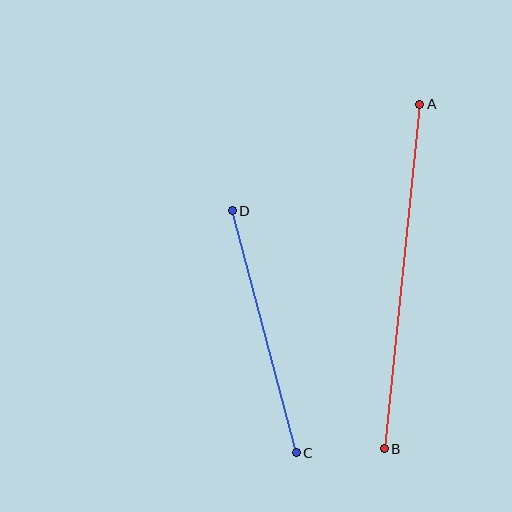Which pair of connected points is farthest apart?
Points A and B are farthest apart.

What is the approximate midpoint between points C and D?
The midpoint is at approximately (264, 332) pixels.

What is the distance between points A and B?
The distance is approximately 347 pixels.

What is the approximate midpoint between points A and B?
The midpoint is at approximately (402, 276) pixels.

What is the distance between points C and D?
The distance is approximately 250 pixels.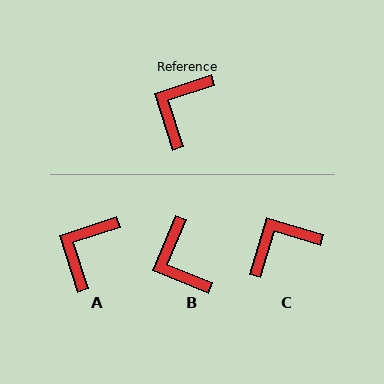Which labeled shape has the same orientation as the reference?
A.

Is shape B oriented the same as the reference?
No, it is off by about 50 degrees.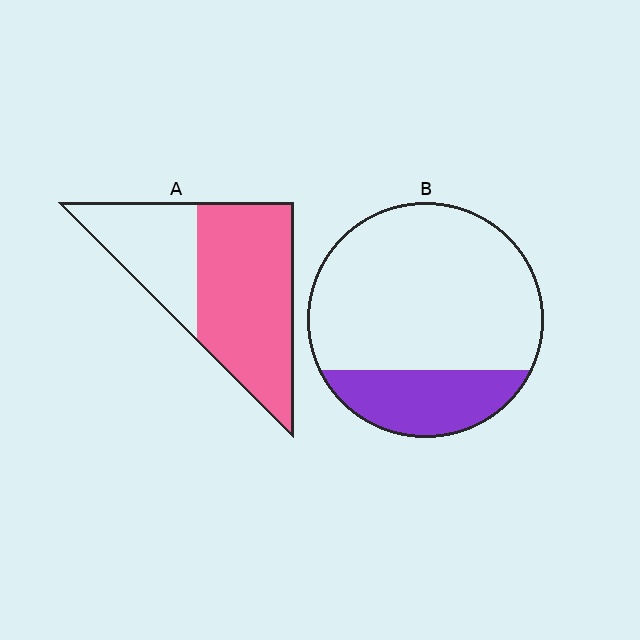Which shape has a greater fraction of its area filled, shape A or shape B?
Shape A.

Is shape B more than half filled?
No.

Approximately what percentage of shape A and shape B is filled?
A is approximately 65% and B is approximately 25%.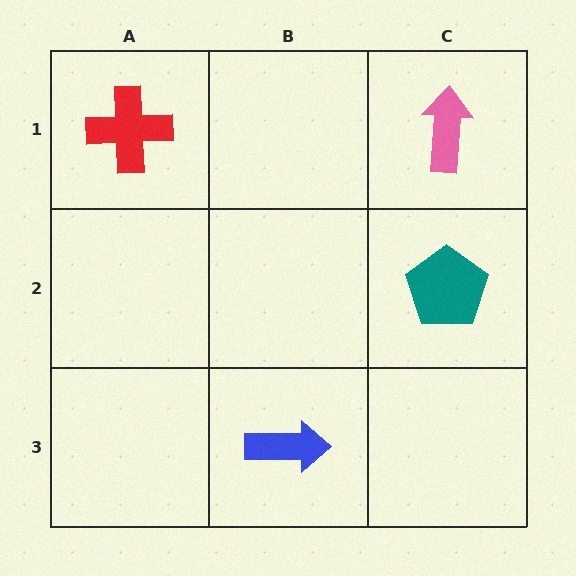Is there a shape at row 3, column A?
No, that cell is empty.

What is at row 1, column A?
A red cross.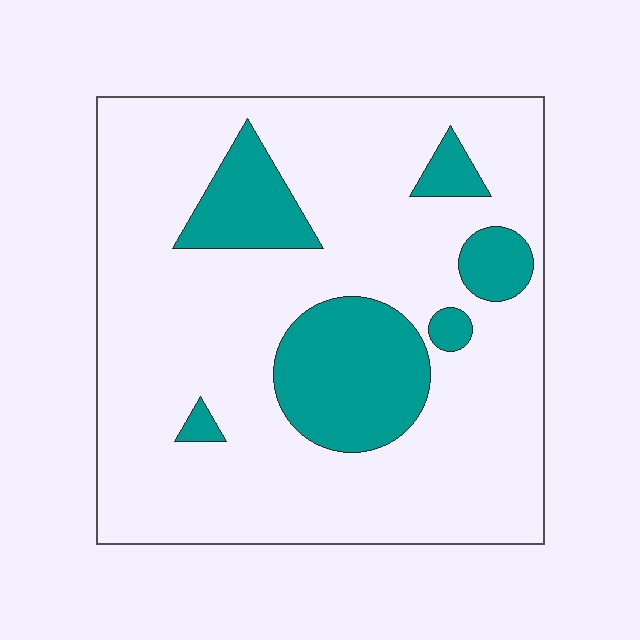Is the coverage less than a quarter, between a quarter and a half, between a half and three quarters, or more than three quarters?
Less than a quarter.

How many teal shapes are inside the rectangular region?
6.